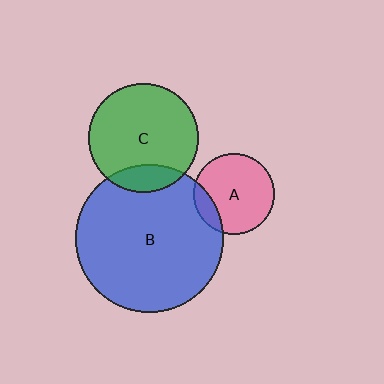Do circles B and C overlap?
Yes.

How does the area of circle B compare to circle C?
Approximately 1.8 times.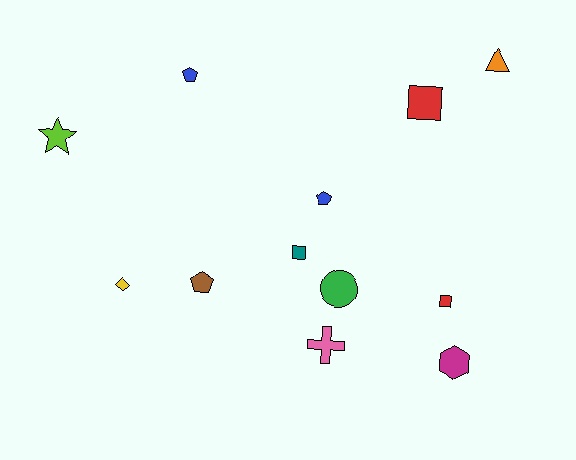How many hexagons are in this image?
There is 1 hexagon.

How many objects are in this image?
There are 12 objects.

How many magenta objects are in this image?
There is 1 magenta object.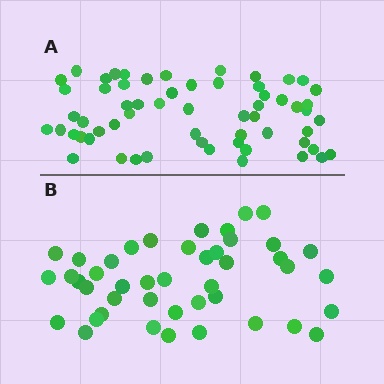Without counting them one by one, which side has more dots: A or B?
Region A (the top region) has more dots.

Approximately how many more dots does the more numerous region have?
Region A has approximately 15 more dots than region B.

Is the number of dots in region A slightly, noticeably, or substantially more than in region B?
Region A has noticeably more, but not dramatically so. The ratio is roughly 1.4 to 1.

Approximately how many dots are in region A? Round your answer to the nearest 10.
About 60 dots.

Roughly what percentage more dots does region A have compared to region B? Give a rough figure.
About 35% more.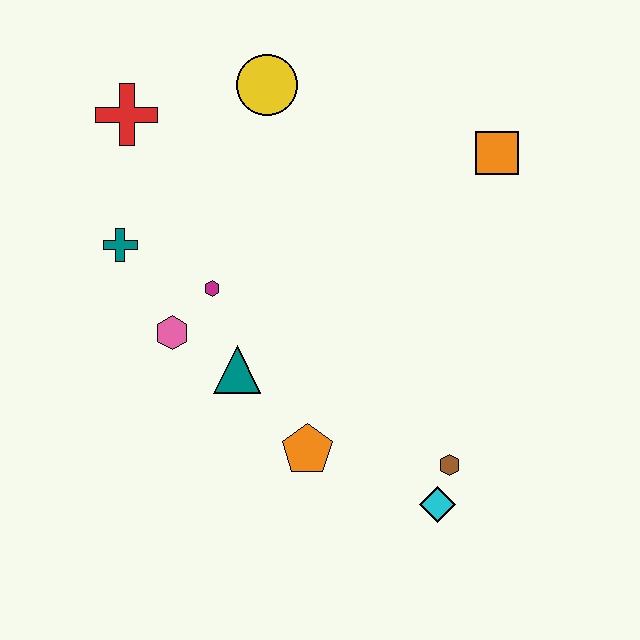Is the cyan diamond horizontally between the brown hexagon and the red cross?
Yes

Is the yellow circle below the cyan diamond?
No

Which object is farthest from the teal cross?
The cyan diamond is farthest from the teal cross.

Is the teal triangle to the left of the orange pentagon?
Yes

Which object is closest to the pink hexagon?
The magenta hexagon is closest to the pink hexagon.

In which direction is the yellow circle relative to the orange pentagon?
The yellow circle is above the orange pentagon.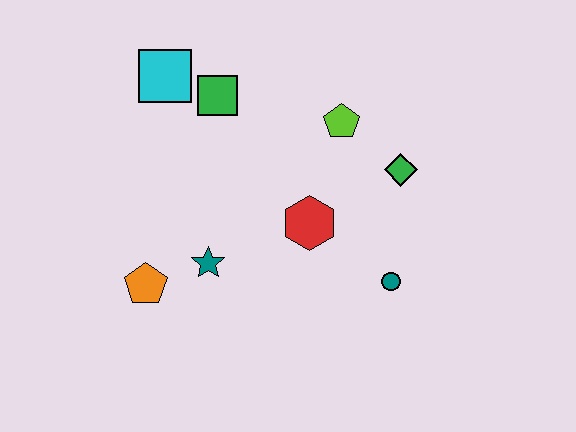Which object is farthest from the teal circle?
The cyan square is farthest from the teal circle.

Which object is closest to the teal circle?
The red hexagon is closest to the teal circle.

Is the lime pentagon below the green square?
Yes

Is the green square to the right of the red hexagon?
No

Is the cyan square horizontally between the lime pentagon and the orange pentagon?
Yes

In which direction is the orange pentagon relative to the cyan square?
The orange pentagon is below the cyan square.